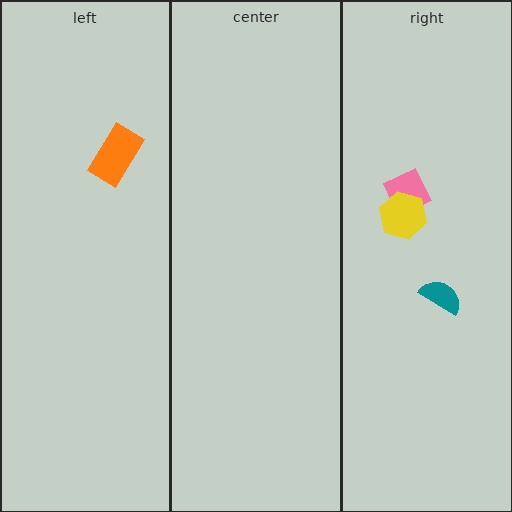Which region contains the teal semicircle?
The right region.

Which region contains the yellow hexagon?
The right region.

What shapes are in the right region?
The teal semicircle, the pink square, the yellow hexagon.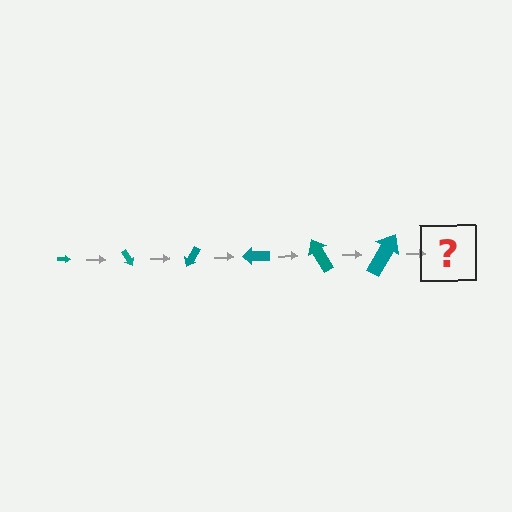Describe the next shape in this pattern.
It should be an arrow, larger than the previous one and rotated 360 degrees from the start.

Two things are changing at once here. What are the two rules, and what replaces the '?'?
The two rules are that the arrow grows larger each step and it rotates 60 degrees each step. The '?' should be an arrow, larger than the previous one and rotated 360 degrees from the start.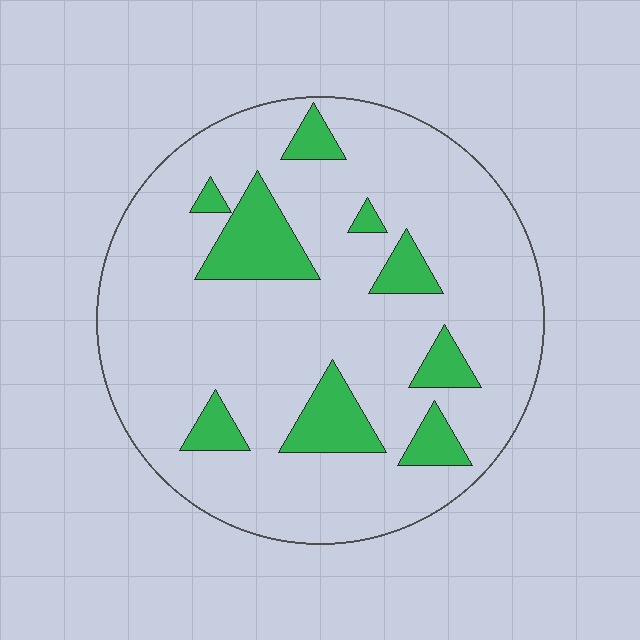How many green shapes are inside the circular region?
9.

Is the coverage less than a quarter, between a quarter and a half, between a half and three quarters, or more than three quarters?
Less than a quarter.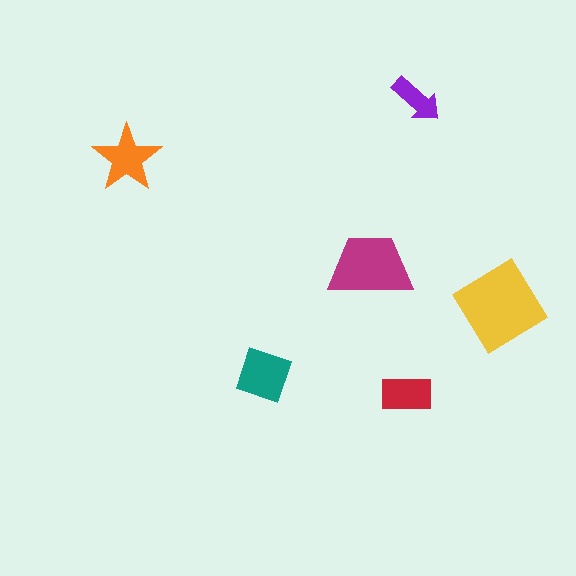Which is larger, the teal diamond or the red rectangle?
The teal diamond.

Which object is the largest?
The yellow diamond.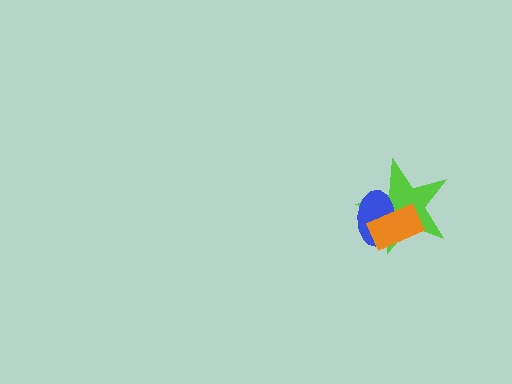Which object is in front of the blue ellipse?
The orange rectangle is in front of the blue ellipse.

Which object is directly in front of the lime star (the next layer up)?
The blue ellipse is directly in front of the lime star.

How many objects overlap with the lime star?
2 objects overlap with the lime star.